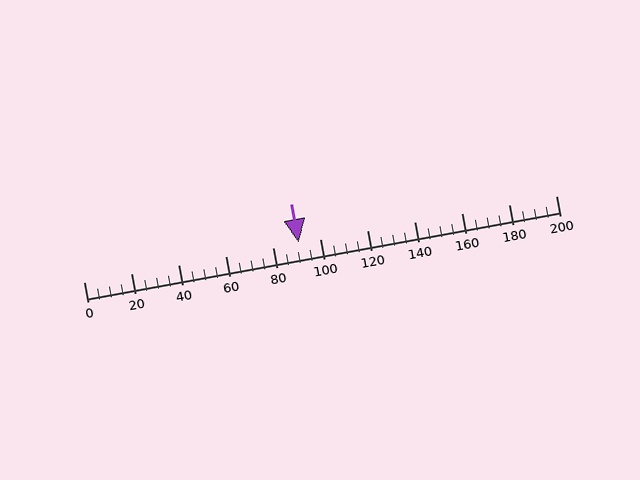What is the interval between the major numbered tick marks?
The major tick marks are spaced 20 units apart.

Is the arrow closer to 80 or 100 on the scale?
The arrow is closer to 100.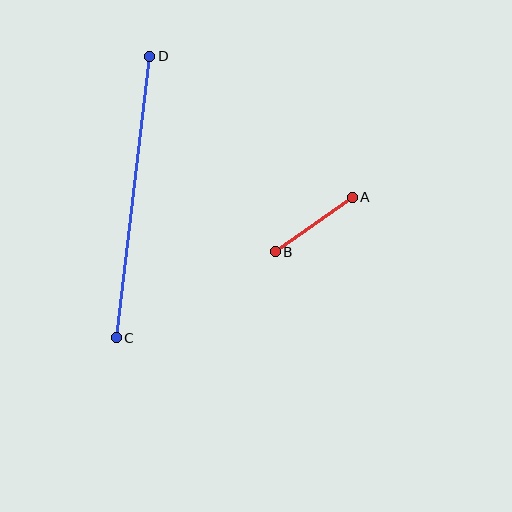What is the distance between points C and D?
The distance is approximately 284 pixels.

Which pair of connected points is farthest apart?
Points C and D are farthest apart.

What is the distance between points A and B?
The distance is approximately 94 pixels.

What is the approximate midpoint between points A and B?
The midpoint is at approximately (314, 224) pixels.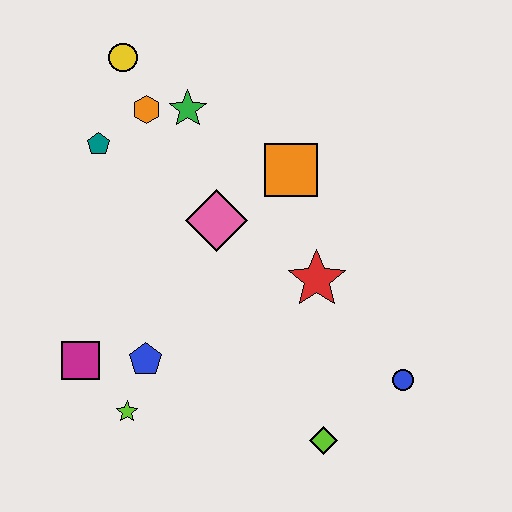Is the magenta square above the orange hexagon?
No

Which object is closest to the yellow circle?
The orange hexagon is closest to the yellow circle.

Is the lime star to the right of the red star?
No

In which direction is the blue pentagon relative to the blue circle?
The blue pentagon is to the left of the blue circle.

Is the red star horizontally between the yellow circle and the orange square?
No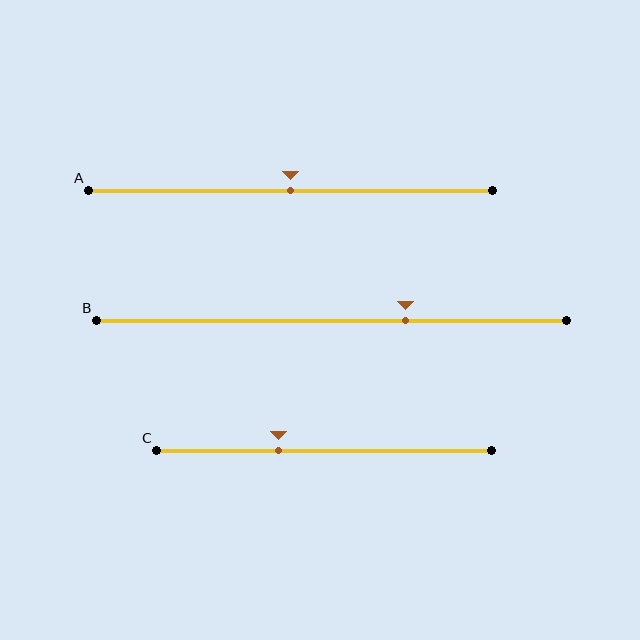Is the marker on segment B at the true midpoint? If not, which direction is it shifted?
No, the marker on segment B is shifted to the right by about 16% of the segment length.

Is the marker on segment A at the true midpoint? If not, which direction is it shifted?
Yes, the marker on segment A is at the true midpoint.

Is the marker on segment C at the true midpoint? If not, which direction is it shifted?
No, the marker on segment C is shifted to the left by about 14% of the segment length.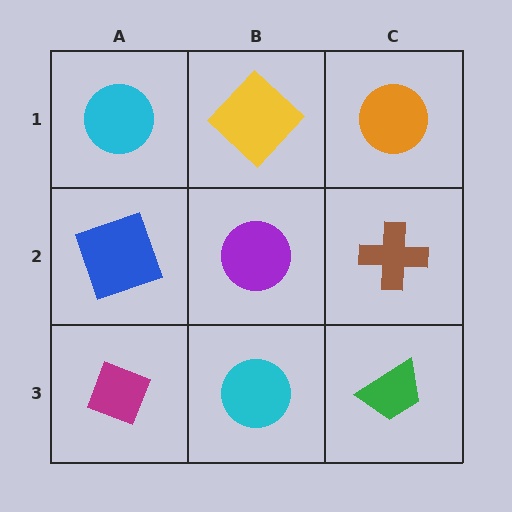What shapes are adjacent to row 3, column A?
A blue square (row 2, column A), a cyan circle (row 3, column B).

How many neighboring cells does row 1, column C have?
2.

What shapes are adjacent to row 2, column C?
An orange circle (row 1, column C), a green trapezoid (row 3, column C), a purple circle (row 2, column B).